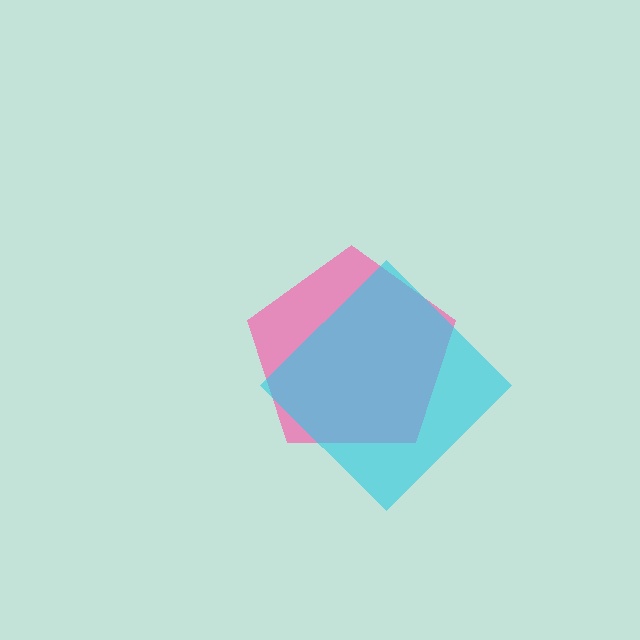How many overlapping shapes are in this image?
There are 2 overlapping shapes in the image.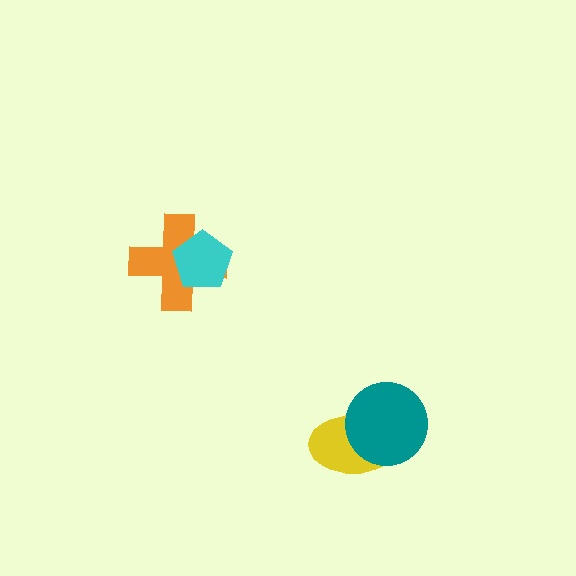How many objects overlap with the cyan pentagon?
1 object overlaps with the cyan pentagon.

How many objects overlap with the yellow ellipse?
1 object overlaps with the yellow ellipse.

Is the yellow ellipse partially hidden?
Yes, it is partially covered by another shape.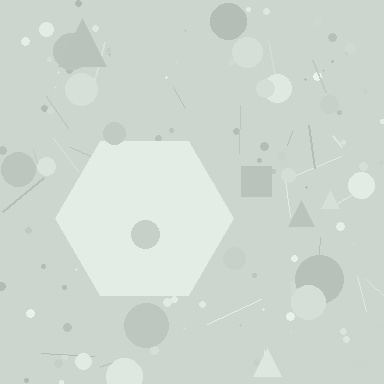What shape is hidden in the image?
A hexagon is hidden in the image.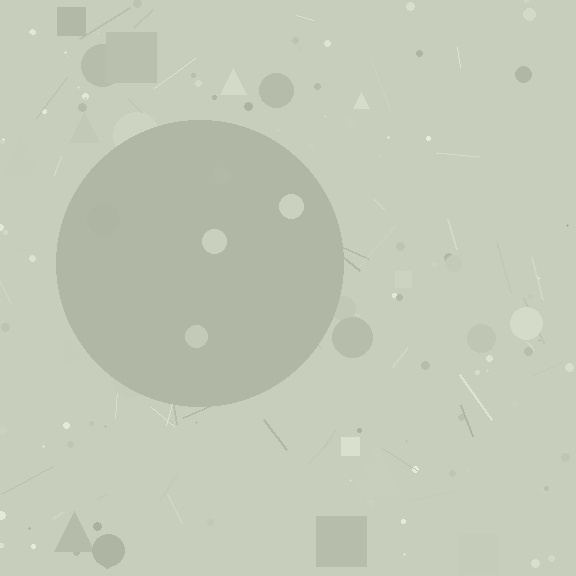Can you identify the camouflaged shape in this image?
The camouflaged shape is a circle.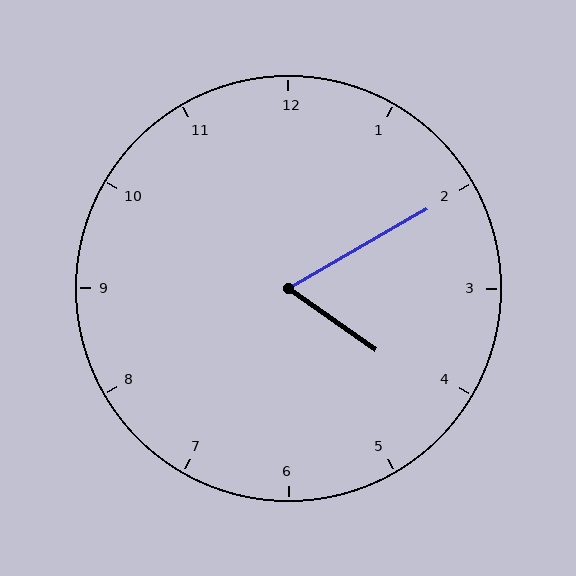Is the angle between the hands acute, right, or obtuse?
It is acute.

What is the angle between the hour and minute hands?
Approximately 65 degrees.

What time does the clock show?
4:10.